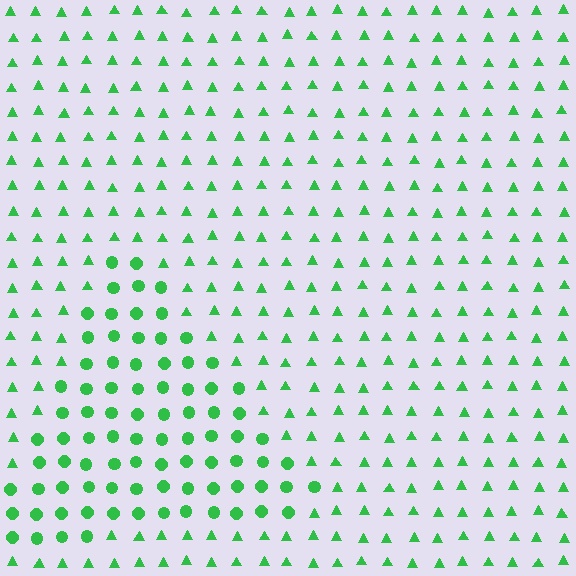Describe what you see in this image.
The image is filled with small green elements arranged in a uniform grid. A triangle-shaped region contains circles, while the surrounding area contains triangles. The boundary is defined purely by the change in element shape.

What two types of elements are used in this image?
The image uses circles inside the triangle region and triangles outside it.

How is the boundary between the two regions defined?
The boundary is defined by a change in element shape: circles inside vs. triangles outside. All elements share the same color and spacing.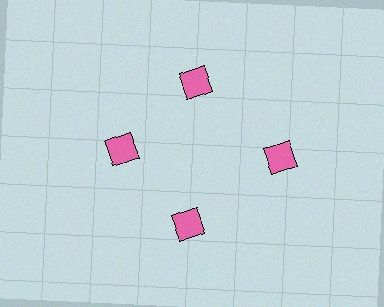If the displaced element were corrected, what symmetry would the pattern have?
It would have 4-fold rotational symmetry — the pattern would map onto itself every 90 degrees.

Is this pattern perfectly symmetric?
No. The 4 pink diamonds are arranged in a ring, but one element near the 3 o'clock position is pushed outward from the center, breaking the 4-fold rotational symmetry.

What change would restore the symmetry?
The symmetry would be restored by moving it inward, back onto the ring so that all 4 diamonds sit at equal angles and equal distance from the center.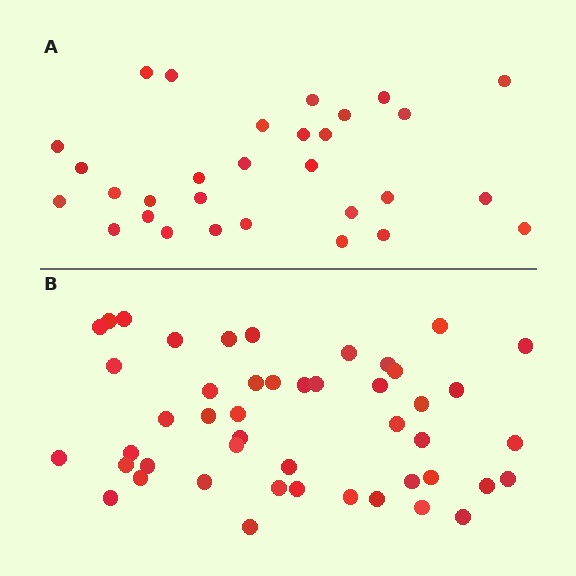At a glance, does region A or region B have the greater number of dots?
Region B (the bottom region) has more dots.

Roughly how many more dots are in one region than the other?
Region B has approximately 15 more dots than region A.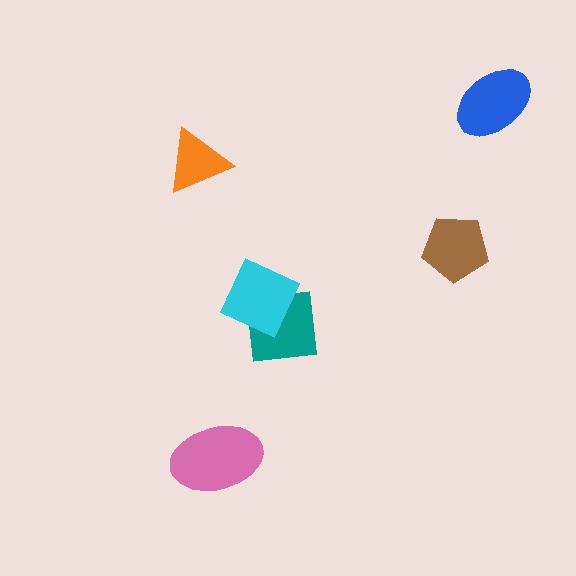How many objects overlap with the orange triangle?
0 objects overlap with the orange triangle.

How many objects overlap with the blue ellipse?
0 objects overlap with the blue ellipse.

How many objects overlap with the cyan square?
1 object overlaps with the cyan square.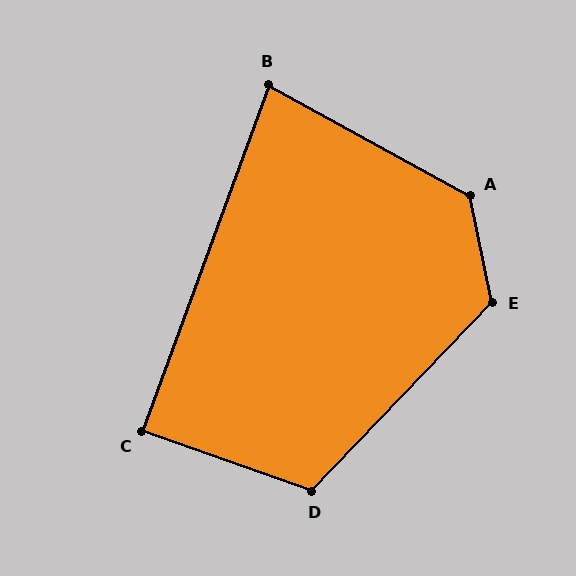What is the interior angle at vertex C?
Approximately 89 degrees (approximately right).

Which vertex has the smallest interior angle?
B, at approximately 81 degrees.